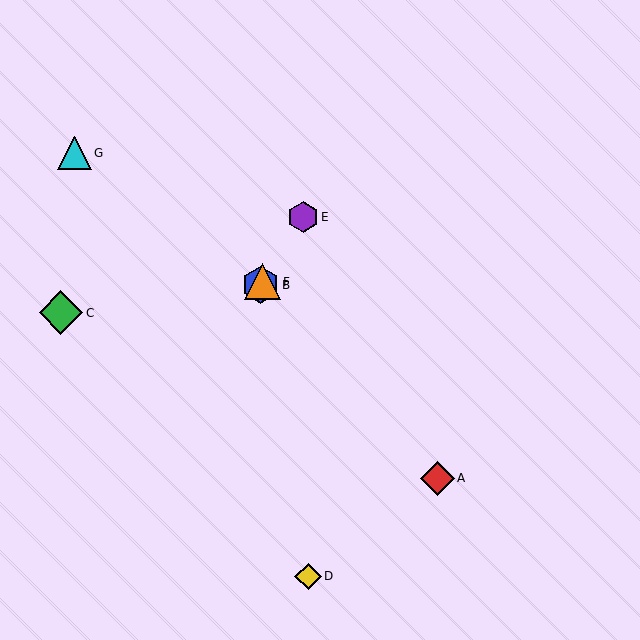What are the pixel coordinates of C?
Object C is at (61, 313).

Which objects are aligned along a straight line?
Objects B, E, F are aligned along a straight line.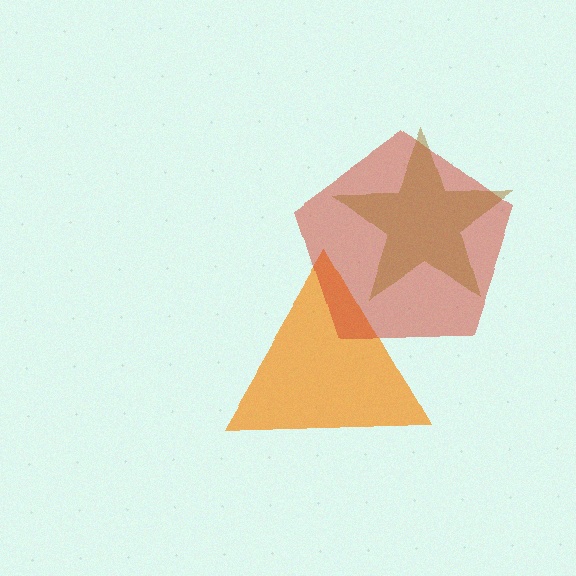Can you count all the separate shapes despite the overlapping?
Yes, there are 3 separate shapes.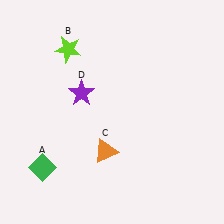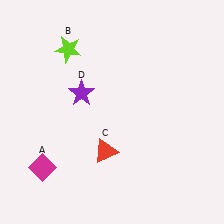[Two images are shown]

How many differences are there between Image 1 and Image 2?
There are 2 differences between the two images.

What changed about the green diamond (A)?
In Image 1, A is green. In Image 2, it changed to magenta.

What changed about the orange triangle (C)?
In Image 1, C is orange. In Image 2, it changed to red.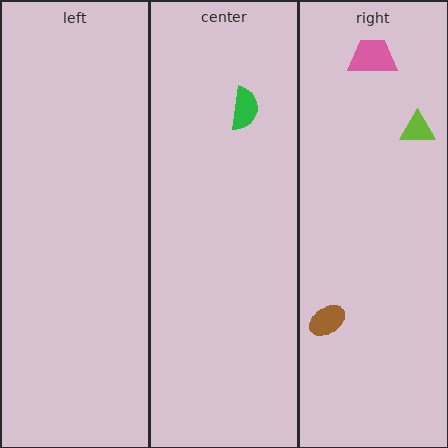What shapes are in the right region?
The pink trapezoid, the lime triangle, the brown ellipse.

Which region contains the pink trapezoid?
The right region.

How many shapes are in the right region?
3.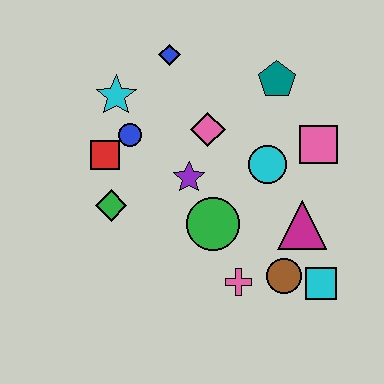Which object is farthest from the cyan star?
The cyan square is farthest from the cyan star.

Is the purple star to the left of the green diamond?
No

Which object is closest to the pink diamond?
The purple star is closest to the pink diamond.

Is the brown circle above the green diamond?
No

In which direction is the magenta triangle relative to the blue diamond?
The magenta triangle is below the blue diamond.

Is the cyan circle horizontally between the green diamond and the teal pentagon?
Yes